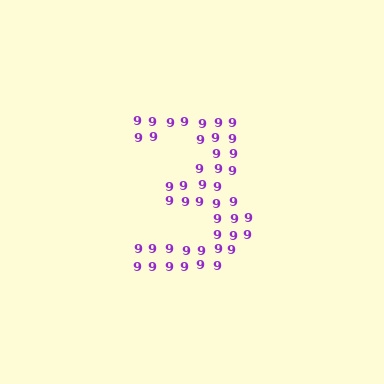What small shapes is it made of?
It is made of small digit 9's.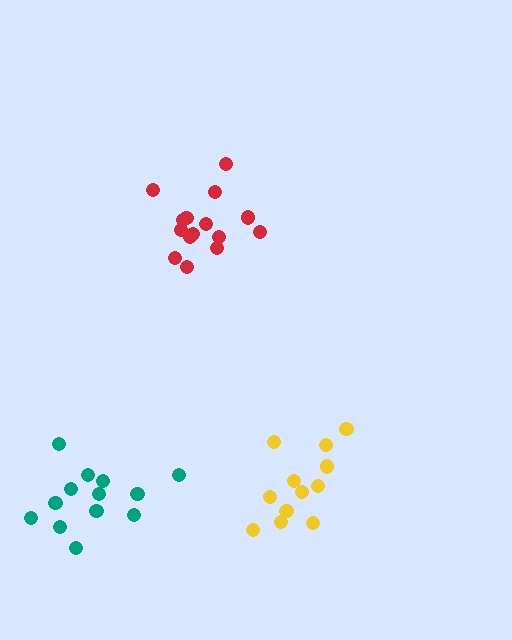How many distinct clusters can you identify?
There are 3 distinct clusters.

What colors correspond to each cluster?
The clusters are colored: teal, red, yellow.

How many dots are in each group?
Group 1: 13 dots, Group 2: 15 dots, Group 3: 12 dots (40 total).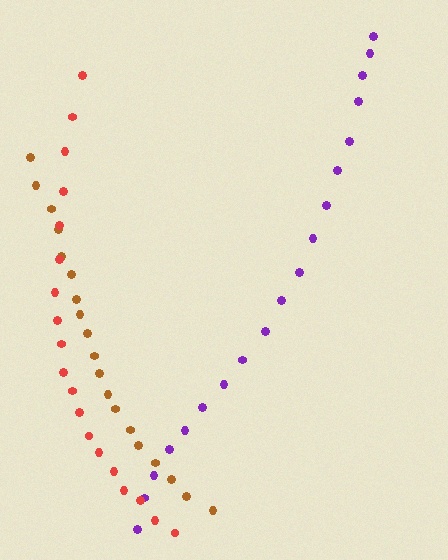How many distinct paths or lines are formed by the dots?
There are 3 distinct paths.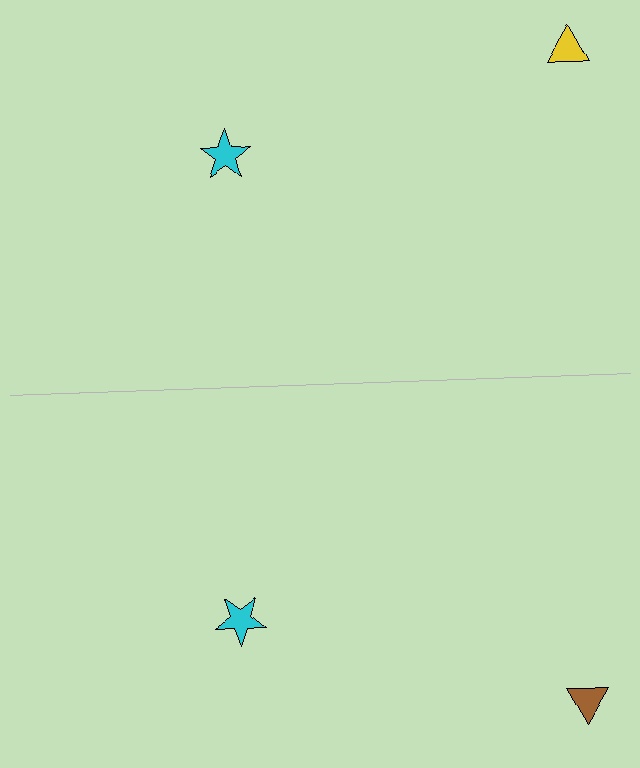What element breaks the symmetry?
The brown triangle on the bottom side breaks the symmetry — its mirror counterpart is yellow.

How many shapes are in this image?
There are 4 shapes in this image.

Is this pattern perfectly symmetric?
No, the pattern is not perfectly symmetric. The brown triangle on the bottom side breaks the symmetry — its mirror counterpart is yellow.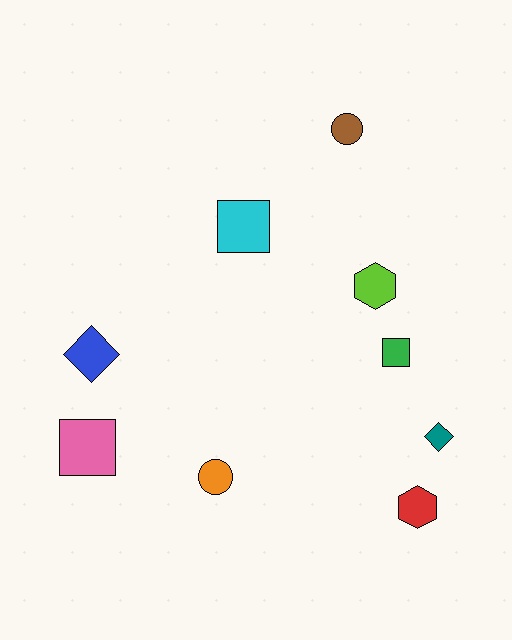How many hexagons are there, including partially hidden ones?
There are 2 hexagons.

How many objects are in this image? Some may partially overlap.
There are 9 objects.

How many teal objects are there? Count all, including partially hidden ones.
There is 1 teal object.